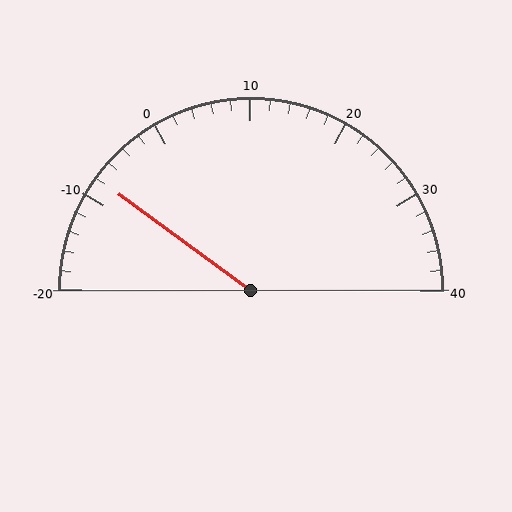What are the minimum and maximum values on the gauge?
The gauge ranges from -20 to 40.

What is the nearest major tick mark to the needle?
The nearest major tick mark is -10.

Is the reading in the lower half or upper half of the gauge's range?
The reading is in the lower half of the range (-20 to 40).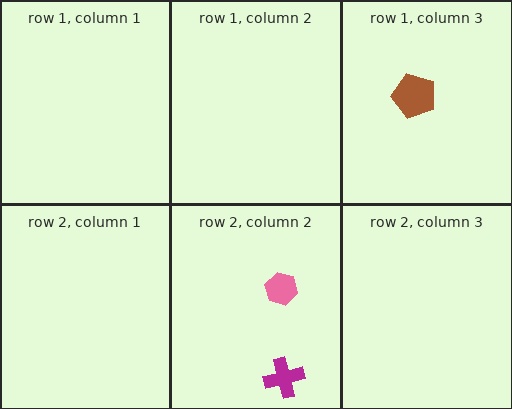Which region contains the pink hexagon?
The row 2, column 2 region.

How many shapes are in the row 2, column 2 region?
2.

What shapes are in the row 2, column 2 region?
The magenta cross, the pink hexagon.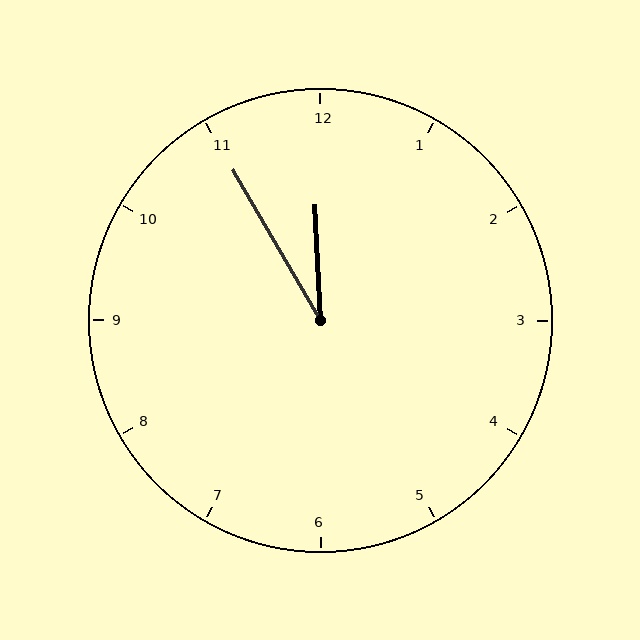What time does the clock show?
11:55.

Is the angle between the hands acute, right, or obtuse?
It is acute.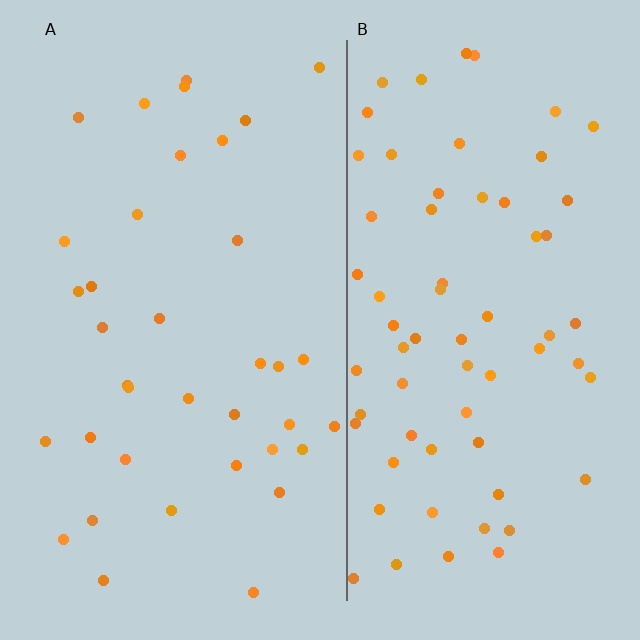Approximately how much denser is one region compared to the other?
Approximately 1.8× — region B over region A.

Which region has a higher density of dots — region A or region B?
B (the right).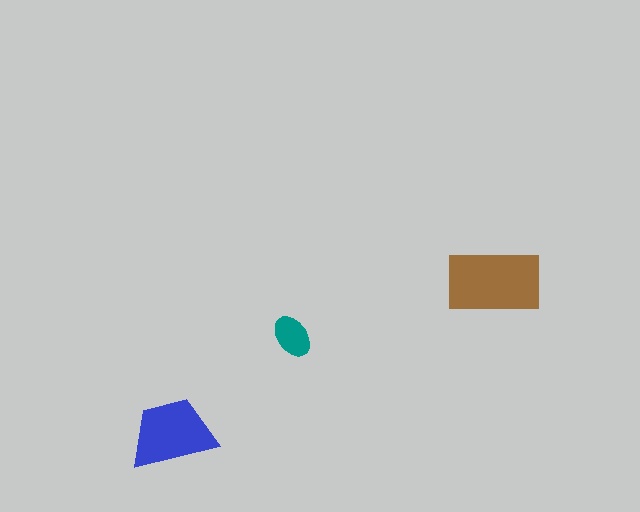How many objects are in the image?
There are 3 objects in the image.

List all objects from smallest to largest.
The teal ellipse, the blue trapezoid, the brown rectangle.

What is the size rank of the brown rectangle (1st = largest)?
1st.